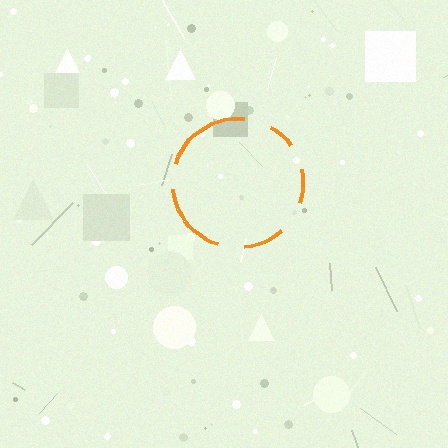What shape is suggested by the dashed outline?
The dashed outline suggests a circle.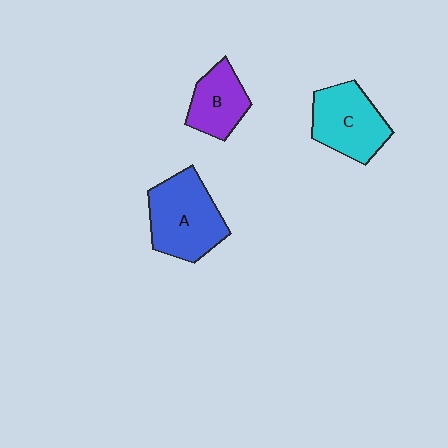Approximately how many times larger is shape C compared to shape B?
Approximately 1.3 times.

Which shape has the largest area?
Shape A (blue).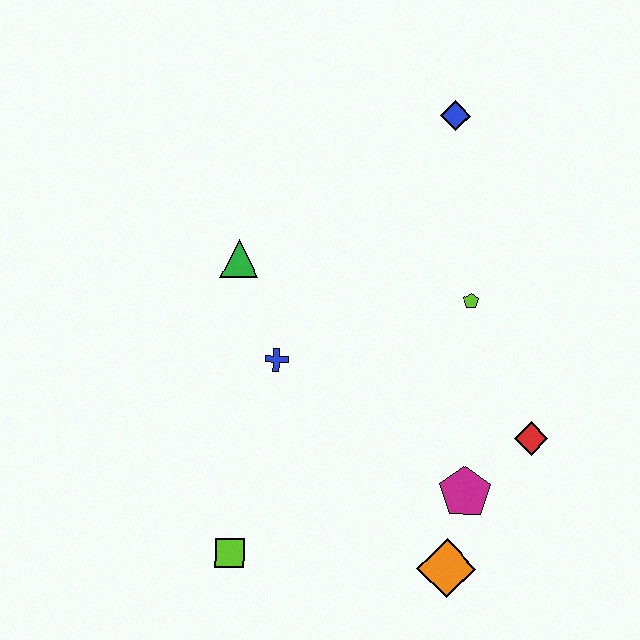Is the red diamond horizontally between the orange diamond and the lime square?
No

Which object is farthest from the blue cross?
The blue diamond is farthest from the blue cross.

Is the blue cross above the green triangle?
No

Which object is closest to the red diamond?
The magenta pentagon is closest to the red diamond.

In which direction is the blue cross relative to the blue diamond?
The blue cross is below the blue diamond.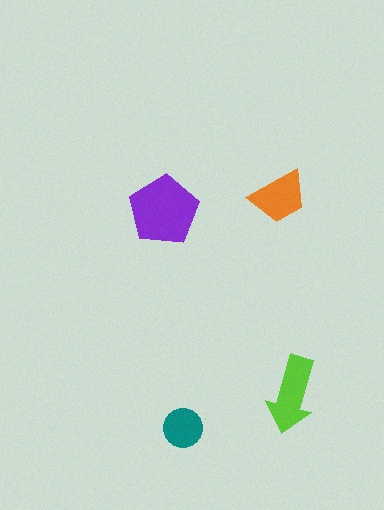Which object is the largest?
The purple pentagon.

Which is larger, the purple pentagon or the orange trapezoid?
The purple pentagon.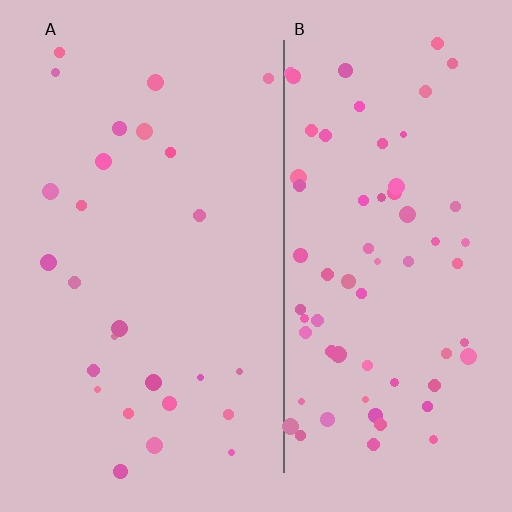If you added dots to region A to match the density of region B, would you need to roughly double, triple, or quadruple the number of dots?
Approximately triple.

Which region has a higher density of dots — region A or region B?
B (the right).